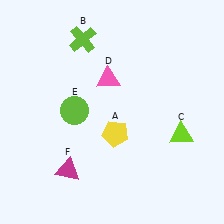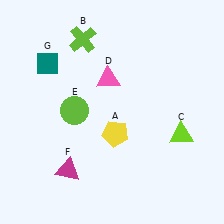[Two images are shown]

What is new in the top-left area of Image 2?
A teal diamond (G) was added in the top-left area of Image 2.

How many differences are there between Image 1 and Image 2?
There is 1 difference between the two images.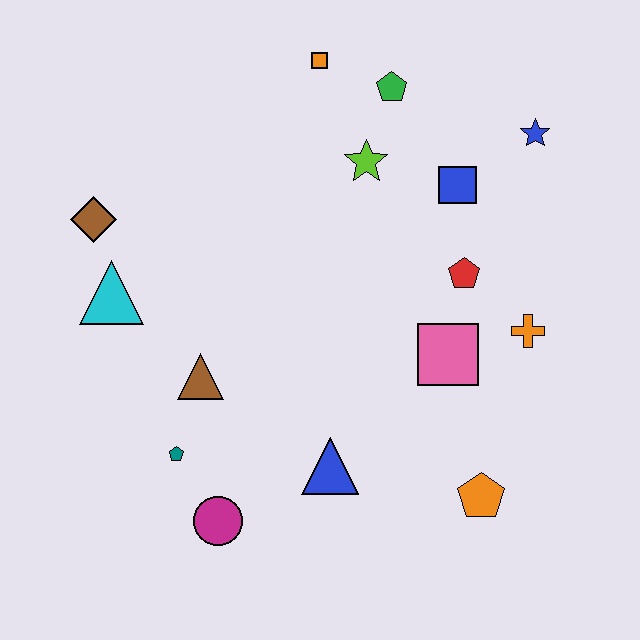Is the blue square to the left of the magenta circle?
No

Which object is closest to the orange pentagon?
The pink square is closest to the orange pentagon.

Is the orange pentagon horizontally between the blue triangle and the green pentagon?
No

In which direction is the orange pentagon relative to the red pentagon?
The orange pentagon is below the red pentagon.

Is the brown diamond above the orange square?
No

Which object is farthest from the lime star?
The magenta circle is farthest from the lime star.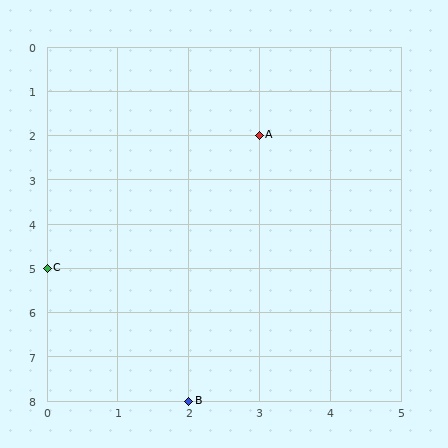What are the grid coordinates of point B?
Point B is at grid coordinates (2, 8).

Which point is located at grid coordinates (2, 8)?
Point B is at (2, 8).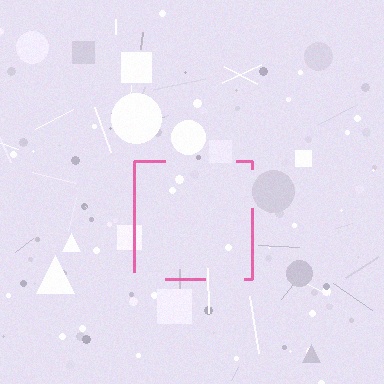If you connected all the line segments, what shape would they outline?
They would outline a square.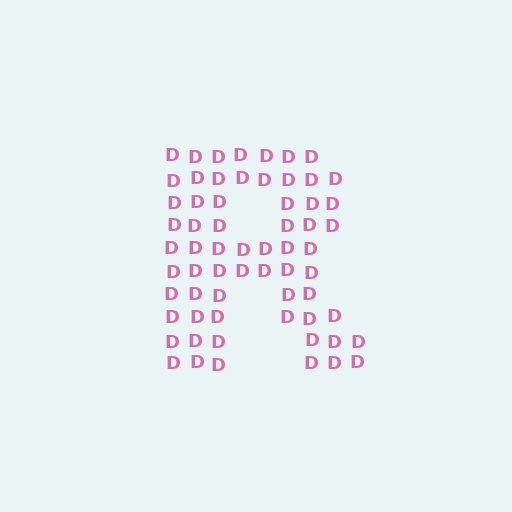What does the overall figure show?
The overall figure shows the letter R.